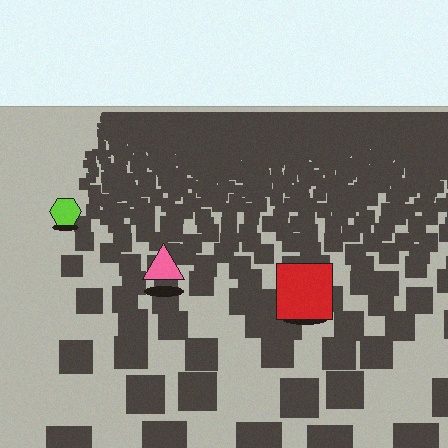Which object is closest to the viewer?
The red square is closest. The texture marks near it are larger and more spread out.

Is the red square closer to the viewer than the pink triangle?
Yes. The red square is closer — you can tell from the texture gradient: the ground texture is coarser near it.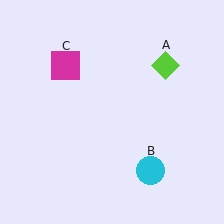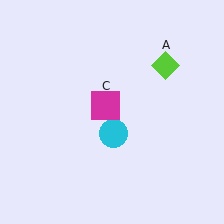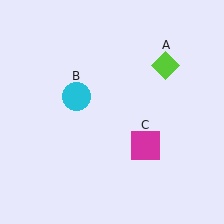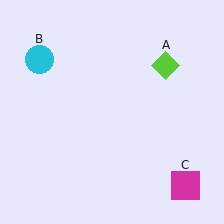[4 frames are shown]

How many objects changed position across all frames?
2 objects changed position: cyan circle (object B), magenta square (object C).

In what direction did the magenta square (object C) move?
The magenta square (object C) moved down and to the right.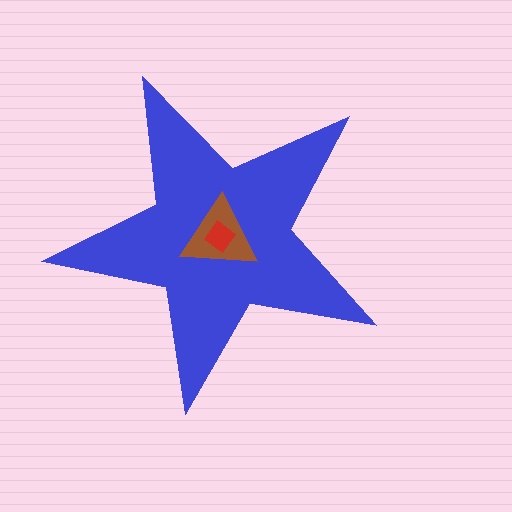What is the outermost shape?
The blue star.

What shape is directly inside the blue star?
The brown triangle.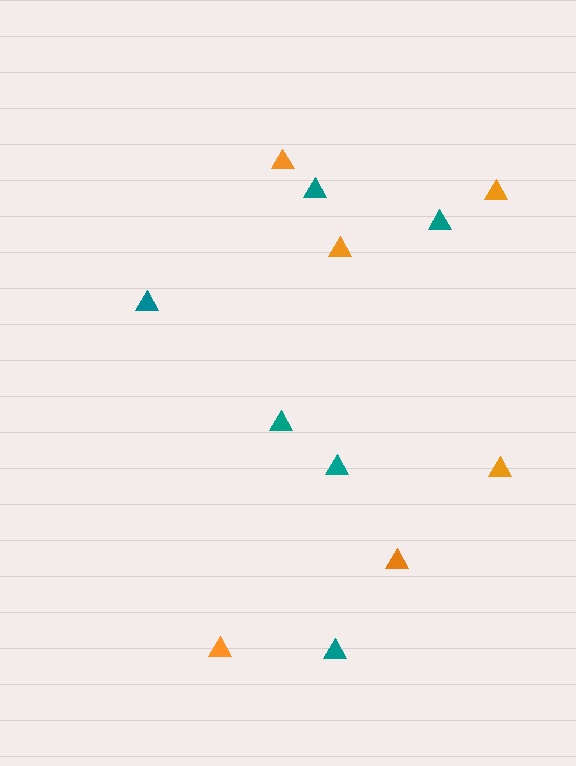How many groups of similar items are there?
There are 2 groups: one group of teal triangles (6) and one group of orange triangles (6).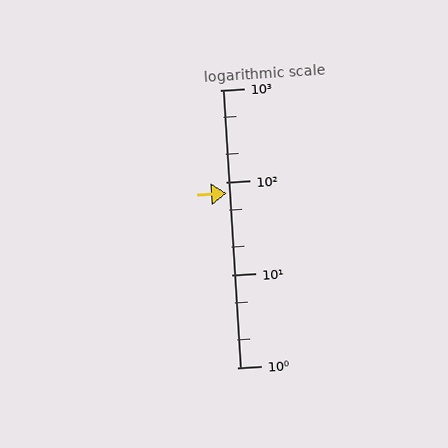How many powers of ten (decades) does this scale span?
The scale spans 3 decades, from 1 to 1000.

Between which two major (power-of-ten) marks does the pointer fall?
The pointer is between 10 and 100.